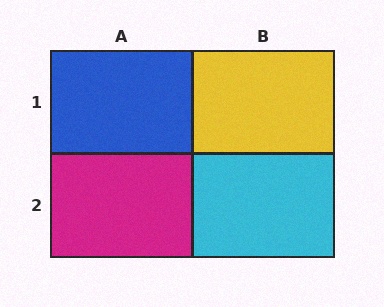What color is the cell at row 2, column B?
Cyan.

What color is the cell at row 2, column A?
Magenta.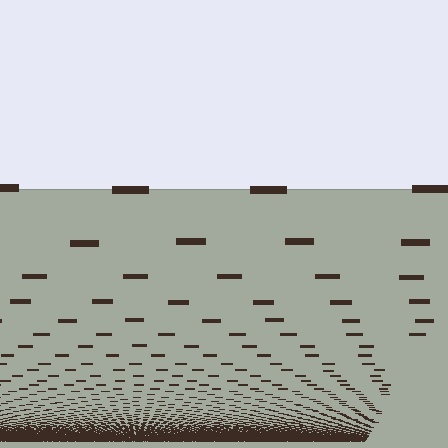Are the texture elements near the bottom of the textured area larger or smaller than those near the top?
Smaller. The gradient is inverted — elements near the bottom are smaller and denser.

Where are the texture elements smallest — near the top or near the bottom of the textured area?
Near the bottom.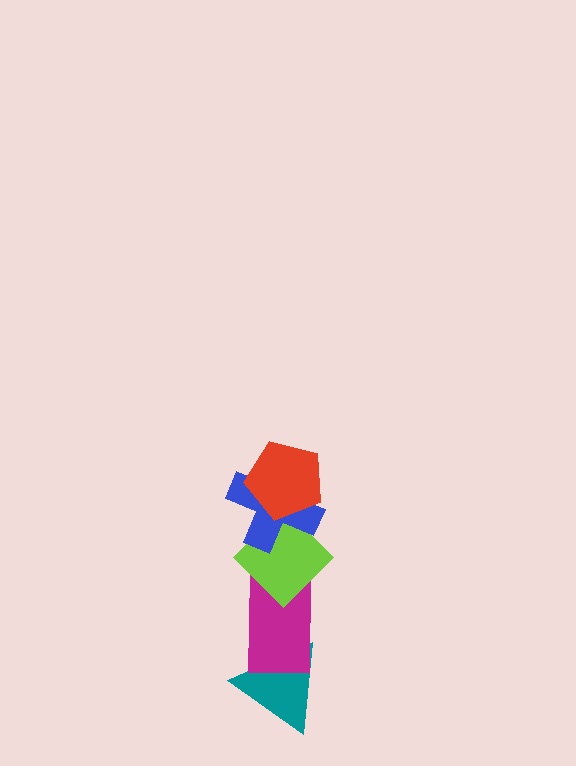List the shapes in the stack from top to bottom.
From top to bottom: the red pentagon, the blue cross, the lime diamond, the magenta rectangle, the teal triangle.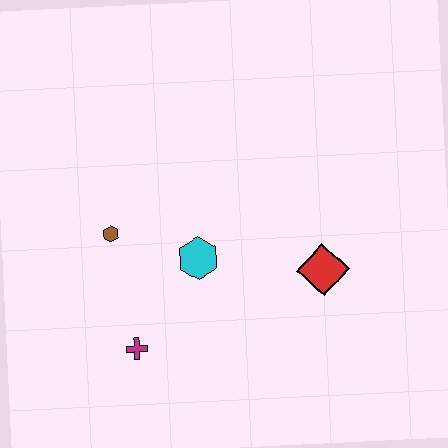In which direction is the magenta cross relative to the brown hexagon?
The magenta cross is below the brown hexagon.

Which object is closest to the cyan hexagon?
The brown hexagon is closest to the cyan hexagon.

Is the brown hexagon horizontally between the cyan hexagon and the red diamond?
No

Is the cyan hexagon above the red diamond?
Yes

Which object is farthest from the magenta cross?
The red diamond is farthest from the magenta cross.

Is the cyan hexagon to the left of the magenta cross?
No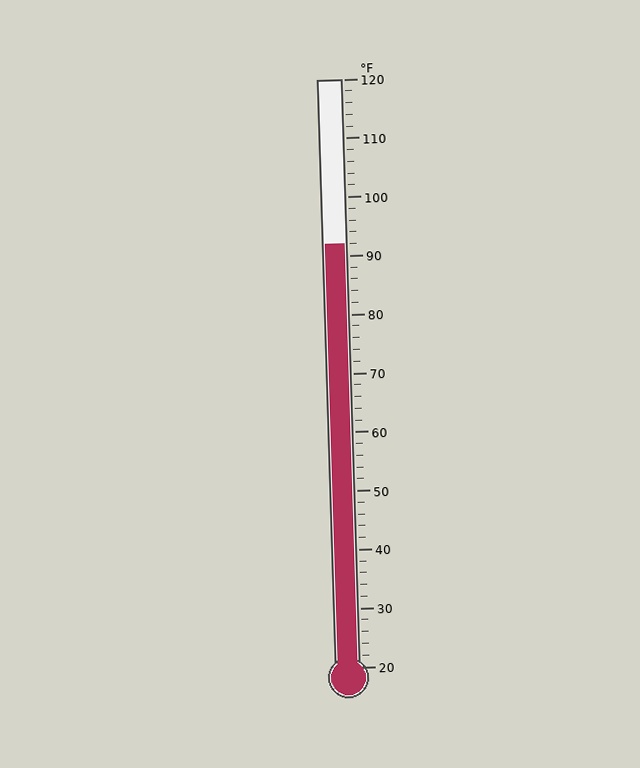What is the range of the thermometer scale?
The thermometer scale ranges from 20°F to 120°F.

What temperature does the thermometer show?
The thermometer shows approximately 92°F.